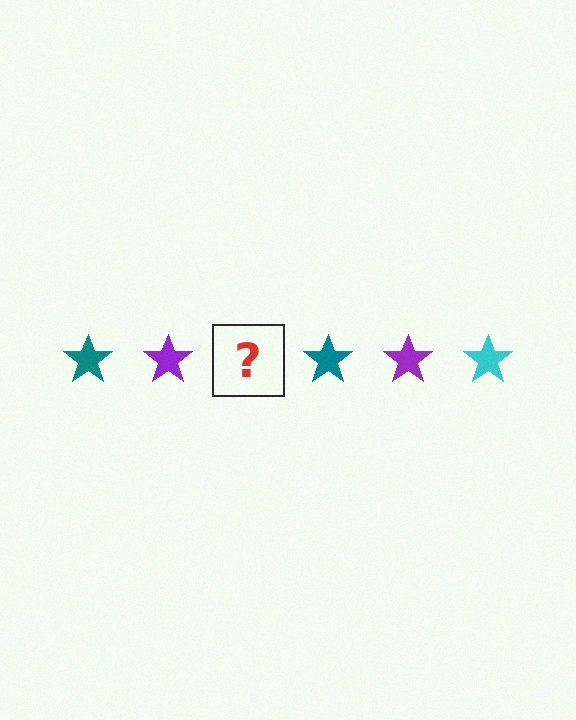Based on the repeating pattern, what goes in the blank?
The blank should be a cyan star.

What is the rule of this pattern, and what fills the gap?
The rule is that the pattern cycles through teal, purple, cyan stars. The gap should be filled with a cyan star.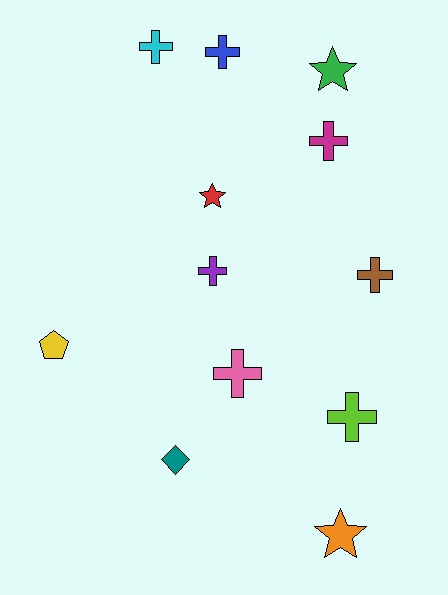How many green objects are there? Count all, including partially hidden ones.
There is 1 green object.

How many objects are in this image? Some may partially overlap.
There are 12 objects.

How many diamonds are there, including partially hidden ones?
There is 1 diamond.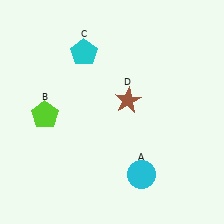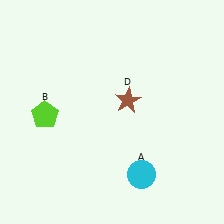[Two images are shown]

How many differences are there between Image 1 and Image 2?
There is 1 difference between the two images.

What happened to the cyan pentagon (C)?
The cyan pentagon (C) was removed in Image 2. It was in the top-left area of Image 1.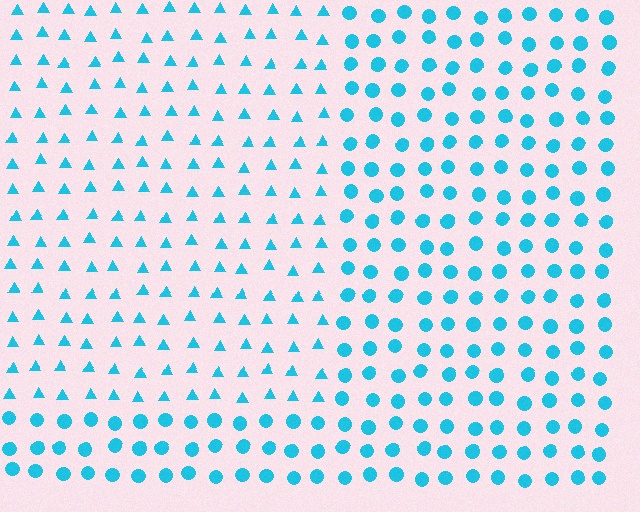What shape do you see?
I see a rectangle.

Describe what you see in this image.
The image is filled with small cyan elements arranged in a uniform grid. A rectangle-shaped region contains triangles, while the surrounding area contains circles. The boundary is defined purely by the change in element shape.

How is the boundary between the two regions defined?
The boundary is defined by a change in element shape: triangles inside vs. circles outside. All elements share the same color and spacing.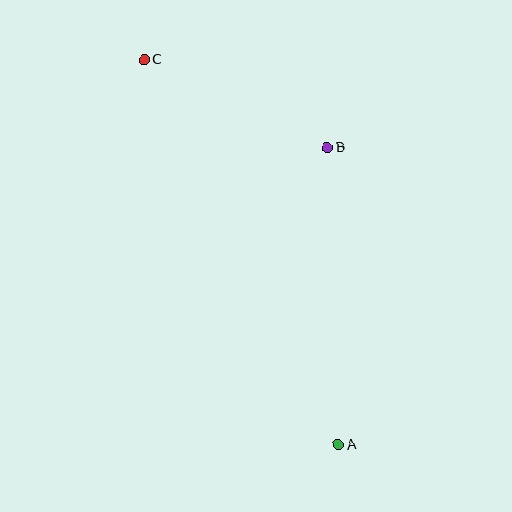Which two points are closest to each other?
Points B and C are closest to each other.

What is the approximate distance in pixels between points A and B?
The distance between A and B is approximately 298 pixels.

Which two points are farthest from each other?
Points A and C are farthest from each other.